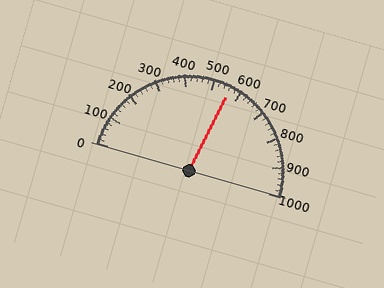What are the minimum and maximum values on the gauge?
The gauge ranges from 0 to 1000.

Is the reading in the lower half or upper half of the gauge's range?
The reading is in the upper half of the range (0 to 1000).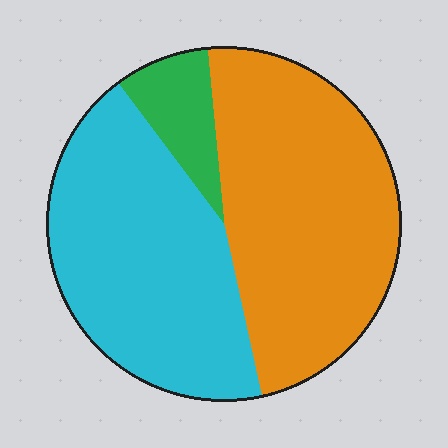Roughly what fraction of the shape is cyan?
Cyan takes up about two fifths (2/5) of the shape.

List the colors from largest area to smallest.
From largest to smallest: orange, cyan, green.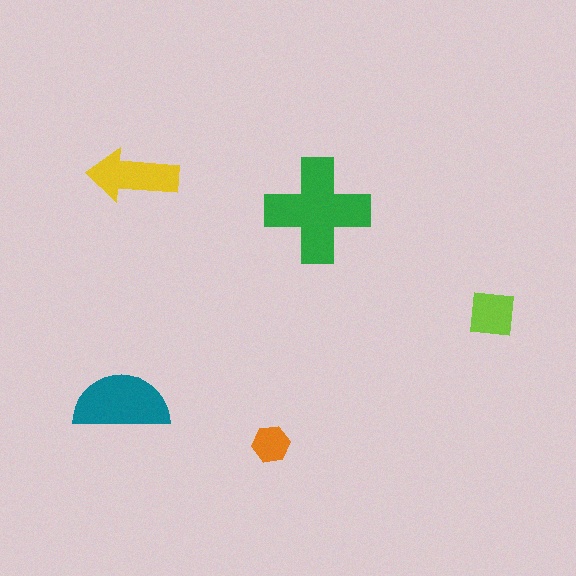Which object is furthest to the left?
The teal semicircle is leftmost.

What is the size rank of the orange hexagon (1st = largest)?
5th.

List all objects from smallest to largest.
The orange hexagon, the lime square, the yellow arrow, the teal semicircle, the green cross.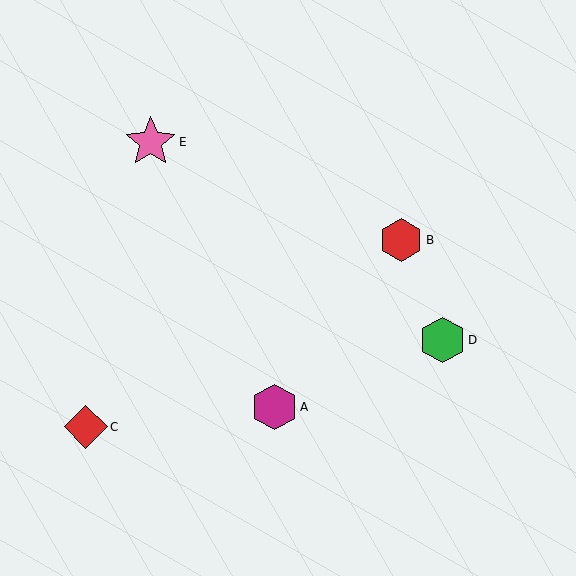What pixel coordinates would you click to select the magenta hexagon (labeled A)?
Click at (274, 407) to select the magenta hexagon A.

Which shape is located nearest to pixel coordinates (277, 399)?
The magenta hexagon (labeled A) at (274, 407) is nearest to that location.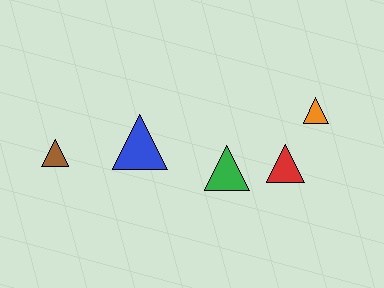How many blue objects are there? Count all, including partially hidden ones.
There is 1 blue object.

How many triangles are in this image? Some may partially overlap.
There are 5 triangles.